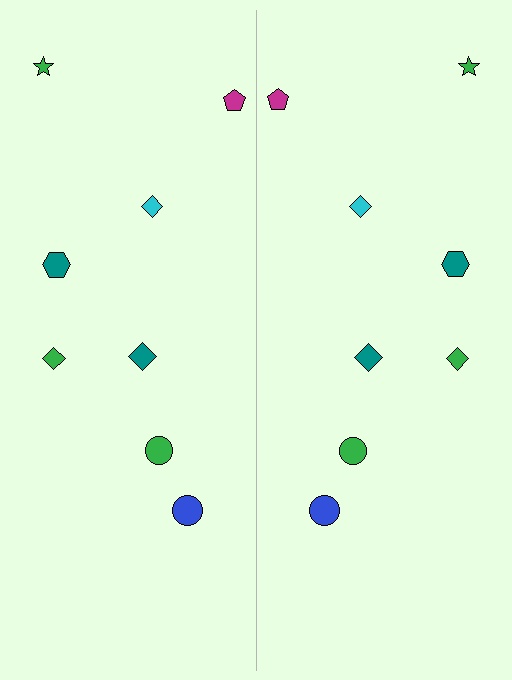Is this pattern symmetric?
Yes, this pattern has bilateral (reflection) symmetry.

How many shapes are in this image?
There are 16 shapes in this image.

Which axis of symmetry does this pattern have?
The pattern has a vertical axis of symmetry running through the center of the image.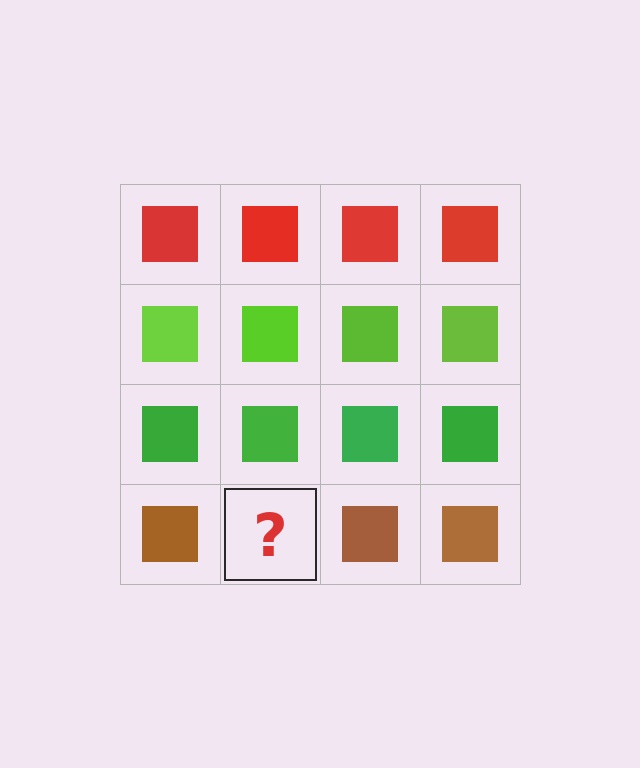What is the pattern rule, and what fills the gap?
The rule is that each row has a consistent color. The gap should be filled with a brown square.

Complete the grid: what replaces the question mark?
The question mark should be replaced with a brown square.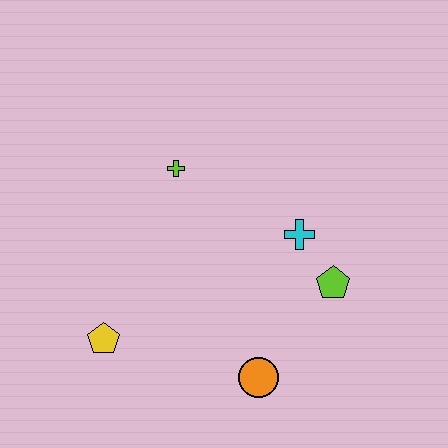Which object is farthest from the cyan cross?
The yellow pentagon is farthest from the cyan cross.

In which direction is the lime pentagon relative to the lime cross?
The lime pentagon is to the right of the lime cross.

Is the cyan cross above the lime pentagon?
Yes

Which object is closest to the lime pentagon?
The cyan cross is closest to the lime pentagon.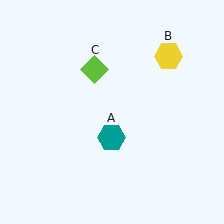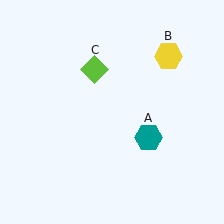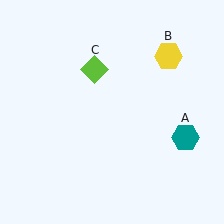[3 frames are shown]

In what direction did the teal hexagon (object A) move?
The teal hexagon (object A) moved right.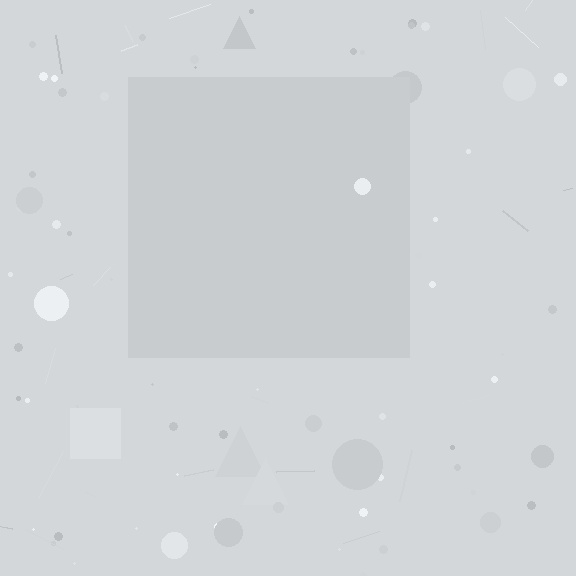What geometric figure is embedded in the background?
A square is embedded in the background.